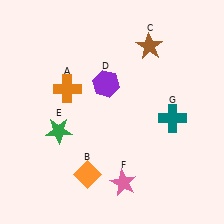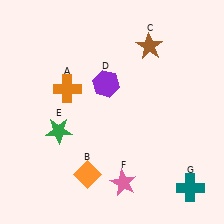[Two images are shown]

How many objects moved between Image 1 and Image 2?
1 object moved between the two images.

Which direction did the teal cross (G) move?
The teal cross (G) moved down.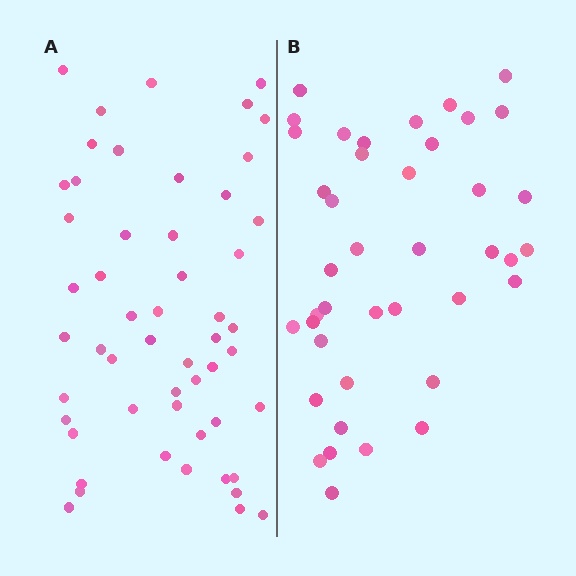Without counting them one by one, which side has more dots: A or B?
Region A (the left region) has more dots.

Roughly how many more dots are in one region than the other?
Region A has roughly 12 or so more dots than region B.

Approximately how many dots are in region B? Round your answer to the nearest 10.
About 40 dots. (The exact count is 41, which rounds to 40.)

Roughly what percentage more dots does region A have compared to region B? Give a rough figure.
About 30% more.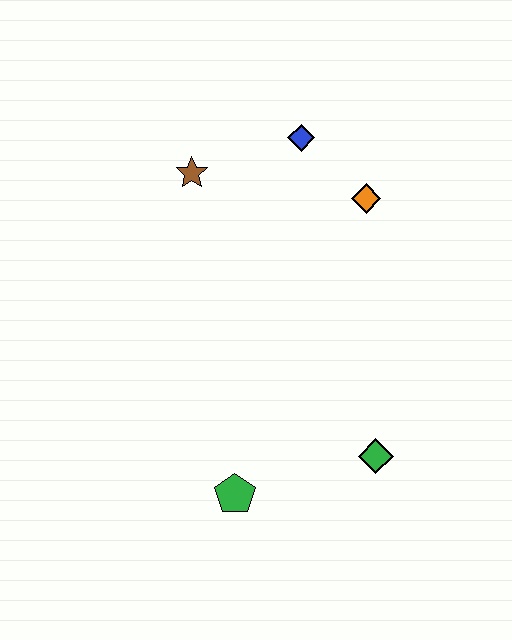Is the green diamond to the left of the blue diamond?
No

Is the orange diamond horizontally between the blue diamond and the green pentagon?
No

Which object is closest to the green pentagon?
The green diamond is closest to the green pentagon.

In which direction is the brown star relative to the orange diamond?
The brown star is to the left of the orange diamond.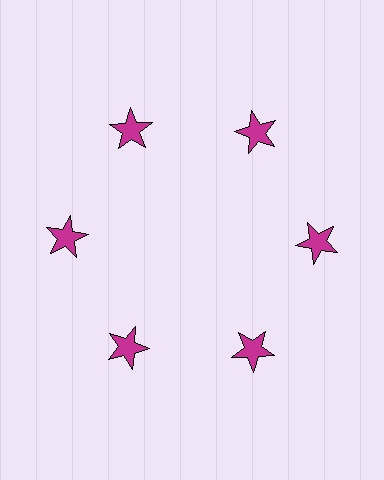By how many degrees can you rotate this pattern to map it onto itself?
The pattern maps onto itself every 60 degrees of rotation.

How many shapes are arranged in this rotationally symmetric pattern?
There are 6 shapes, arranged in 6 groups of 1.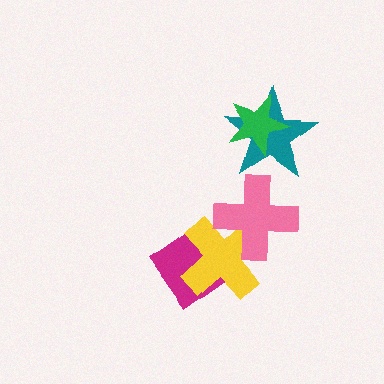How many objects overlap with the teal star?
1 object overlaps with the teal star.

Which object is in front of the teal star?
The green star is in front of the teal star.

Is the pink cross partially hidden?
No, no other shape covers it.